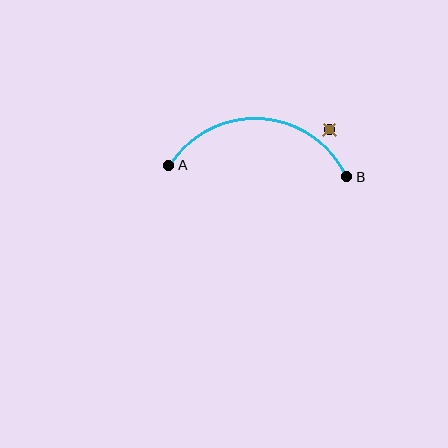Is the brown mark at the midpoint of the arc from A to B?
No — the brown mark does not lie on the arc at all. It sits slightly outside the curve.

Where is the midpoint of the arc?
The arc midpoint is the point on the curve farthest from the straight line joining A and B. It sits above that line.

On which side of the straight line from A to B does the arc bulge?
The arc bulges above the straight line connecting A and B.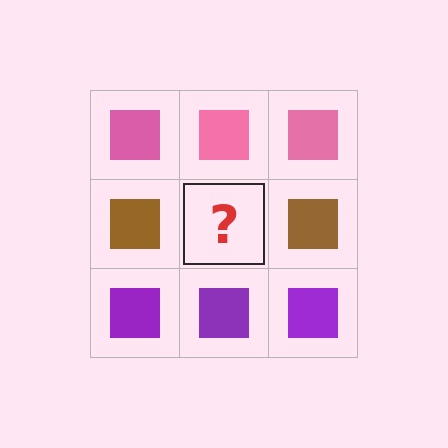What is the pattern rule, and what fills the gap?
The rule is that each row has a consistent color. The gap should be filled with a brown square.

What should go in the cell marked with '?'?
The missing cell should contain a brown square.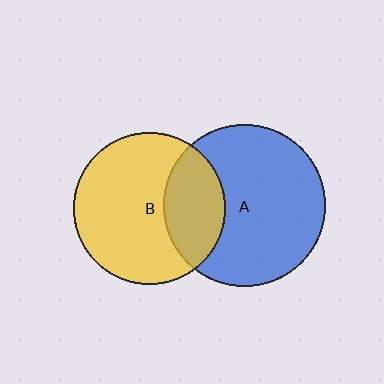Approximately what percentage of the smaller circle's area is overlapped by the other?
Approximately 30%.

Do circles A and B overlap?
Yes.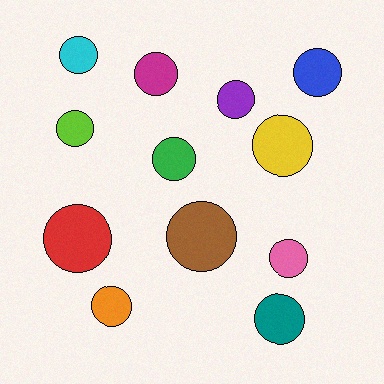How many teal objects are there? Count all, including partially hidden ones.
There is 1 teal object.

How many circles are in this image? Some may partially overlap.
There are 12 circles.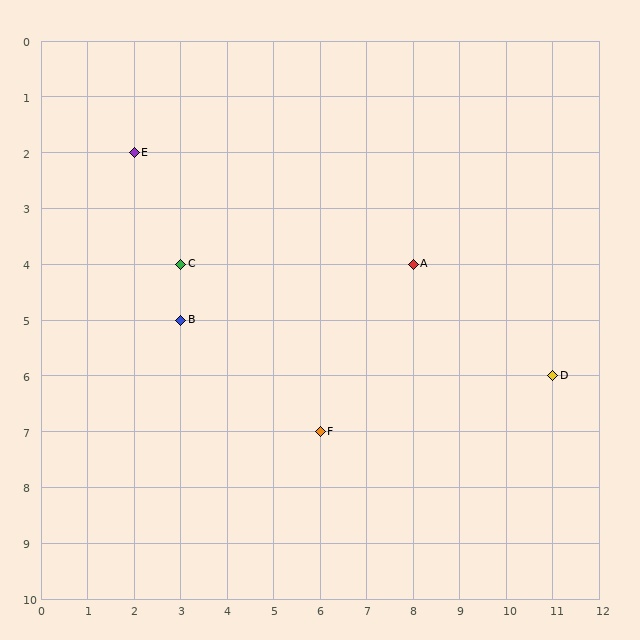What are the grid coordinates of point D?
Point D is at grid coordinates (11, 6).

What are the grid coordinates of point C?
Point C is at grid coordinates (3, 4).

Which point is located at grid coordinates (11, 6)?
Point D is at (11, 6).